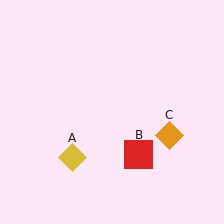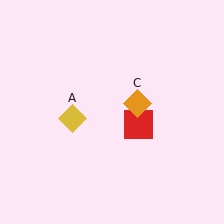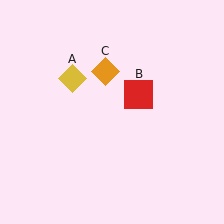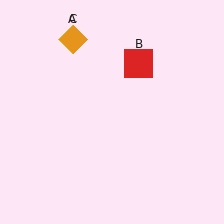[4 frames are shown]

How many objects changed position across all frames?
3 objects changed position: yellow diamond (object A), red square (object B), orange diamond (object C).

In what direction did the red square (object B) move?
The red square (object B) moved up.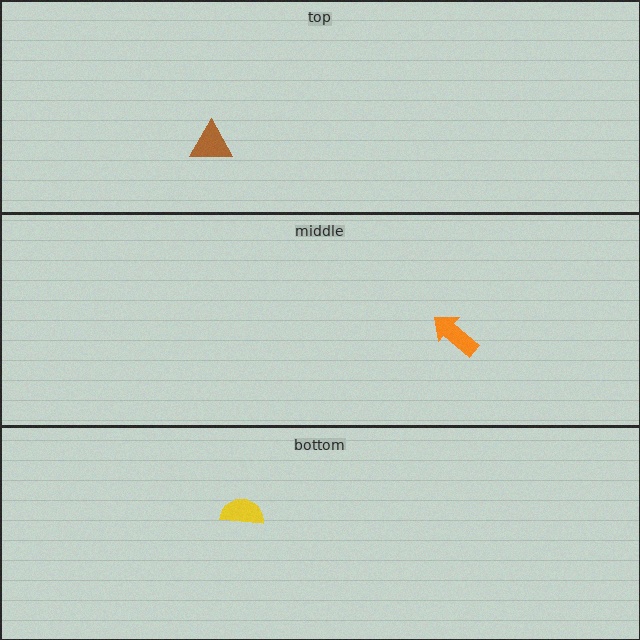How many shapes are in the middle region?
1.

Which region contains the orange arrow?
The middle region.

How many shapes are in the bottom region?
1.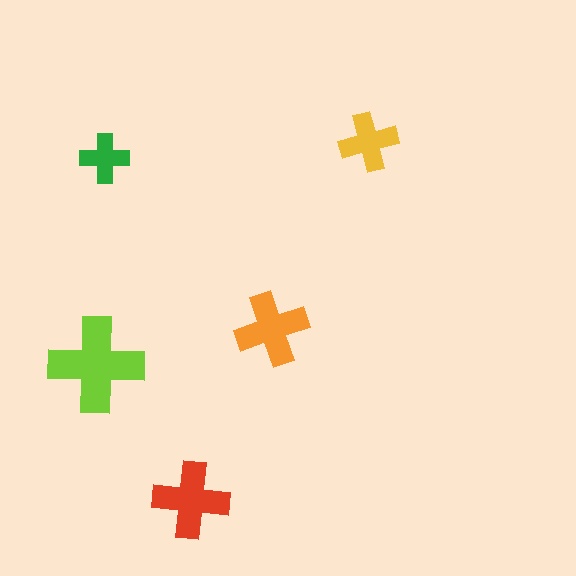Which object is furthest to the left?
The lime cross is leftmost.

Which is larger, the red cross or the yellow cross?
The red one.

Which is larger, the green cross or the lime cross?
The lime one.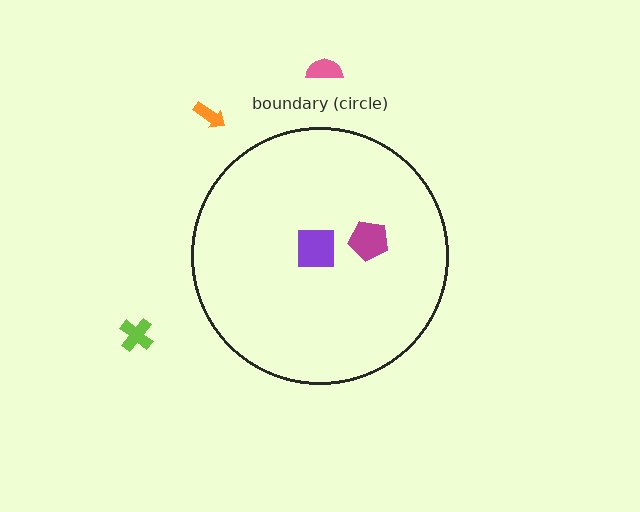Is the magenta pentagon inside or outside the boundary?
Inside.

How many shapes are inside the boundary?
2 inside, 3 outside.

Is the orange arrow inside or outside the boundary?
Outside.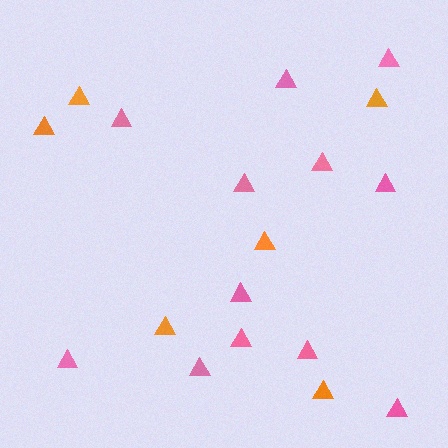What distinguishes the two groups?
There are 2 groups: one group of pink triangles (12) and one group of orange triangles (6).